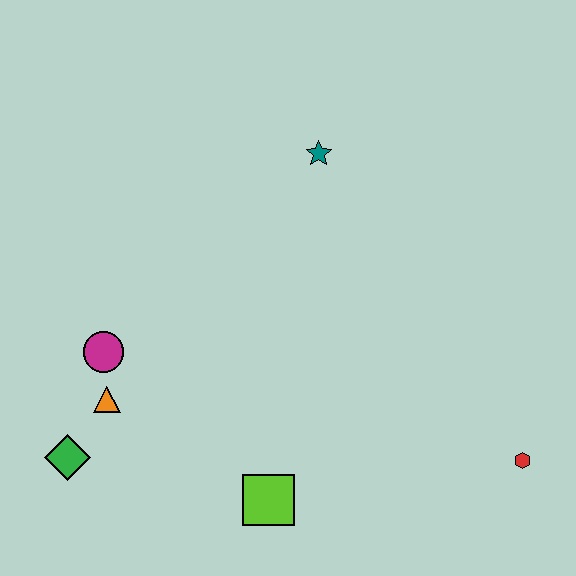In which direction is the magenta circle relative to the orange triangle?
The magenta circle is above the orange triangle.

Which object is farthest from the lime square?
The teal star is farthest from the lime square.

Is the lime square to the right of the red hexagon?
No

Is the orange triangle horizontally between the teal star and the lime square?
No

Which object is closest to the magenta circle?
The orange triangle is closest to the magenta circle.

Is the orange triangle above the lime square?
Yes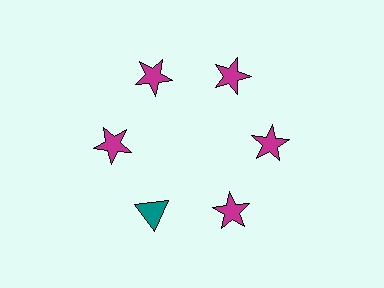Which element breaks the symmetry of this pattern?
The teal triangle at roughly the 7 o'clock position breaks the symmetry. All other shapes are magenta stars.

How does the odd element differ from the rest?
It differs in both color (teal instead of magenta) and shape (triangle instead of star).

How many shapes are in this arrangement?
There are 6 shapes arranged in a ring pattern.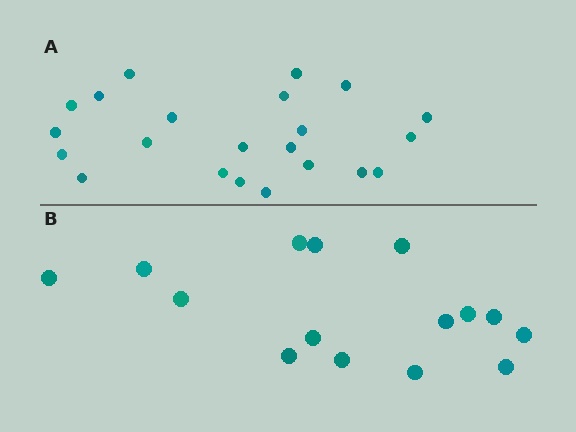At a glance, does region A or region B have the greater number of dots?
Region A (the top region) has more dots.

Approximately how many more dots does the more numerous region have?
Region A has roughly 8 or so more dots than region B.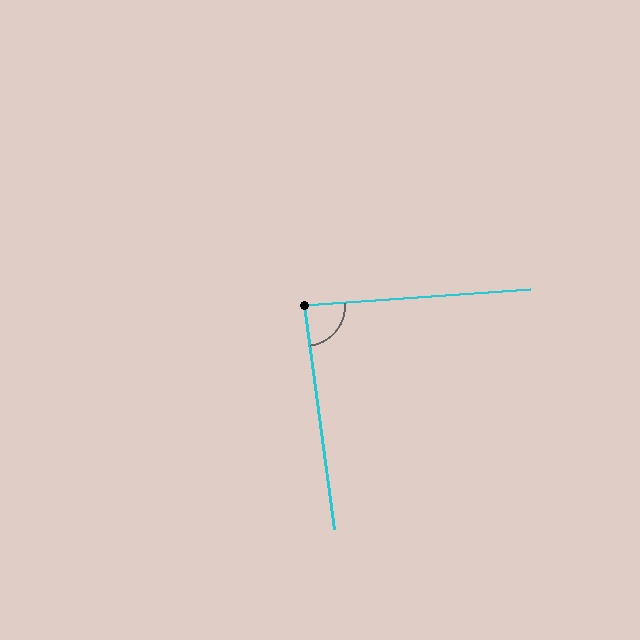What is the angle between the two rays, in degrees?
Approximately 87 degrees.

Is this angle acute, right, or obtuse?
It is approximately a right angle.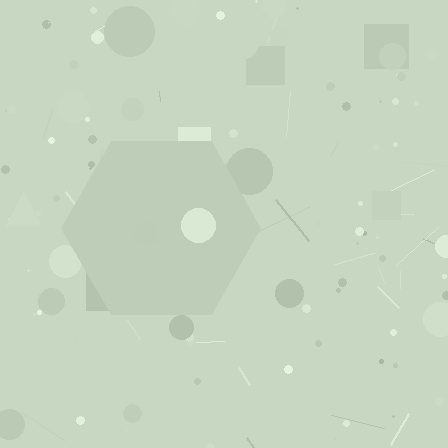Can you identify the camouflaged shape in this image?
The camouflaged shape is a hexagon.